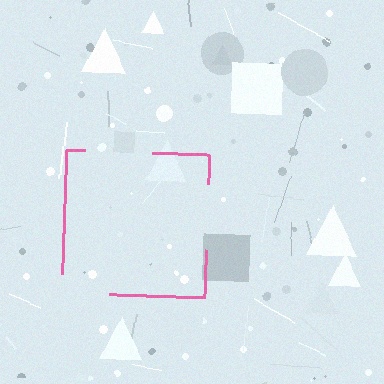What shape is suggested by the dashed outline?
The dashed outline suggests a square.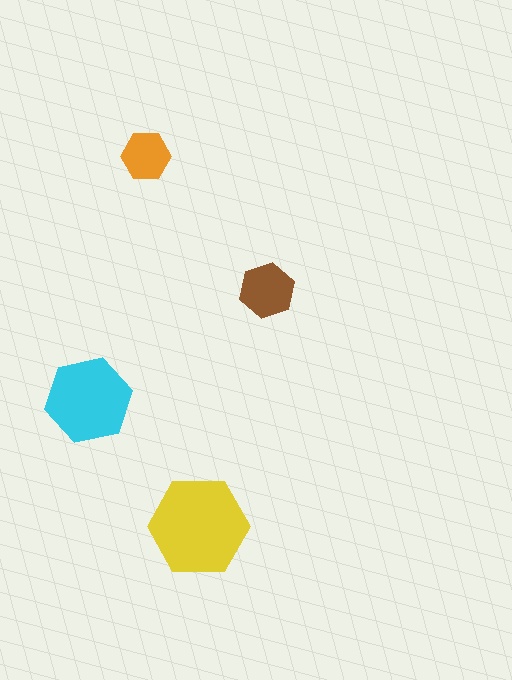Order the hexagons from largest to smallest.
the yellow one, the cyan one, the brown one, the orange one.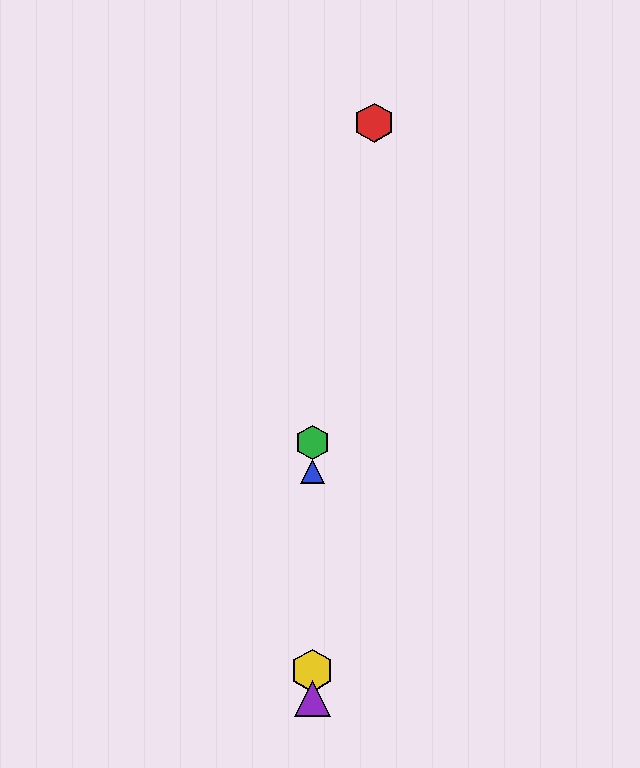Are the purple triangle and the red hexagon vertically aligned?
No, the purple triangle is at x≈312 and the red hexagon is at x≈374.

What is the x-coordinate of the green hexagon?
The green hexagon is at x≈312.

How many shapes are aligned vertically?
4 shapes (the blue triangle, the green hexagon, the yellow hexagon, the purple triangle) are aligned vertically.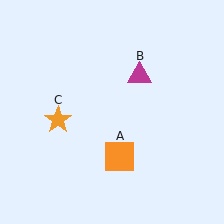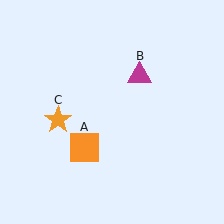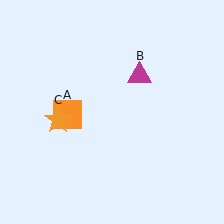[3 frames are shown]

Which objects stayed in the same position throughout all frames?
Magenta triangle (object B) and orange star (object C) remained stationary.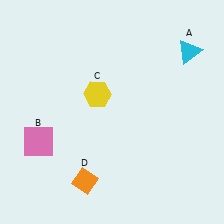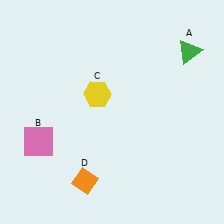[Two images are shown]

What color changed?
The triangle (A) changed from cyan in Image 1 to green in Image 2.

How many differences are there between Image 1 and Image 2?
There is 1 difference between the two images.